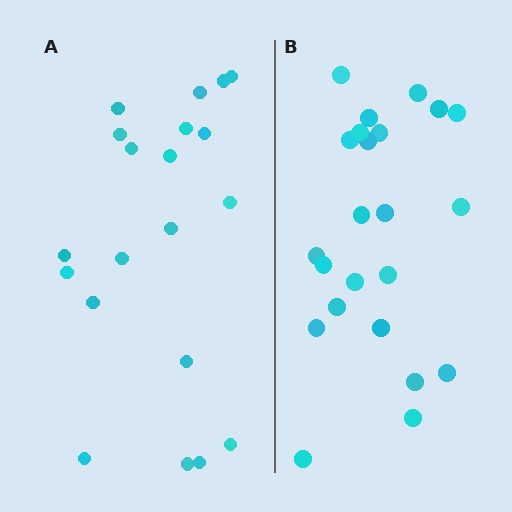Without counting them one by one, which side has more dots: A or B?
Region B (the right region) has more dots.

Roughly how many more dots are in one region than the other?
Region B has just a few more — roughly 2 or 3 more dots than region A.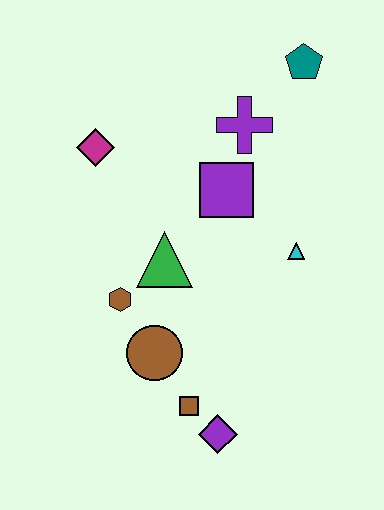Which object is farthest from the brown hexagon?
The teal pentagon is farthest from the brown hexagon.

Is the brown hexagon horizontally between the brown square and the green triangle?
No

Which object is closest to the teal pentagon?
The purple cross is closest to the teal pentagon.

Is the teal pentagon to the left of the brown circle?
No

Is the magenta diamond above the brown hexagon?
Yes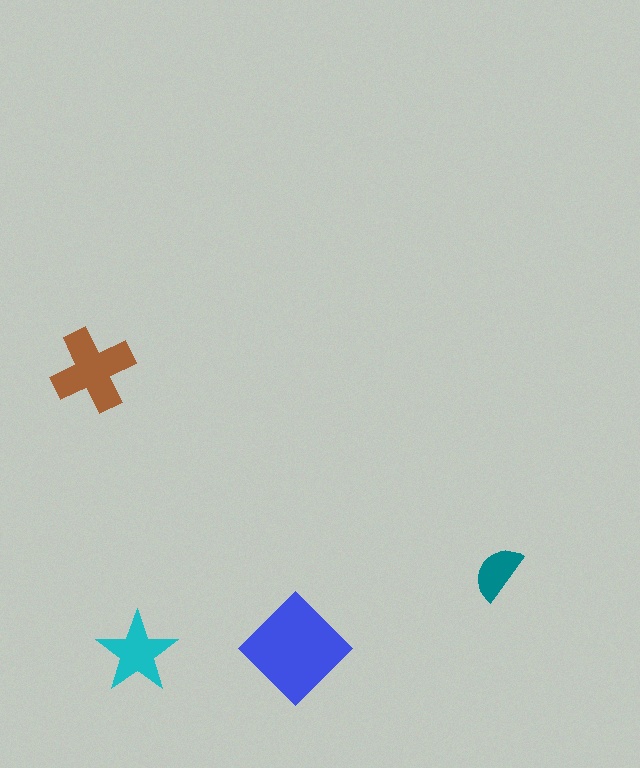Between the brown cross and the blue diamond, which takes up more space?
The blue diamond.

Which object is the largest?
The blue diamond.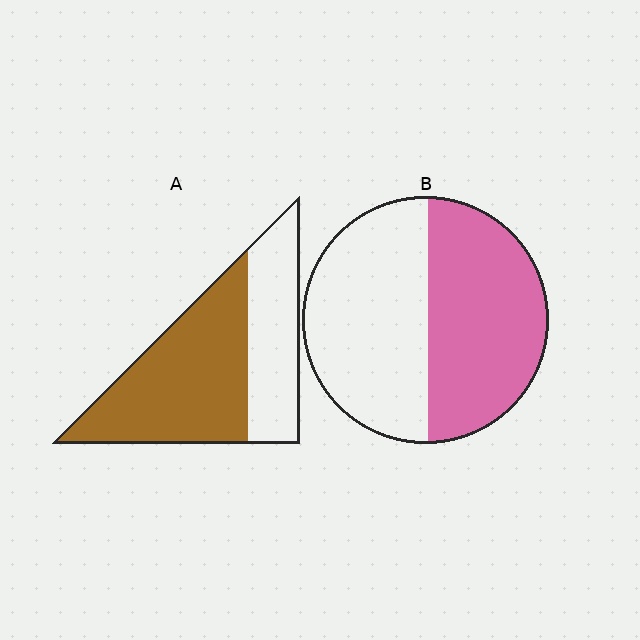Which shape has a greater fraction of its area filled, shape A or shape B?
Shape A.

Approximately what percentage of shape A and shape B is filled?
A is approximately 65% and B is approximately 50%.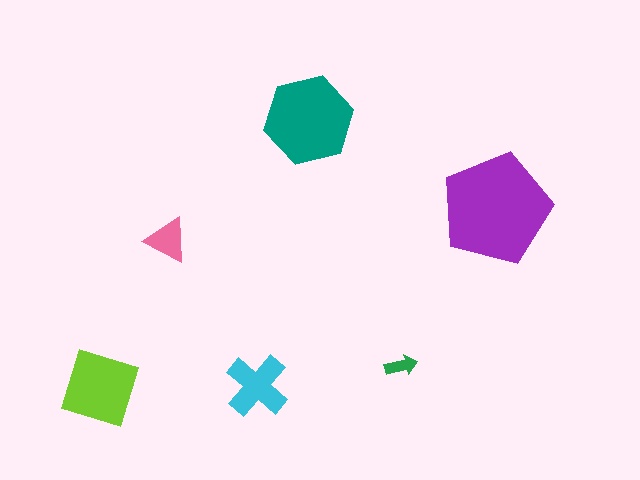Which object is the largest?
The purple pentagon.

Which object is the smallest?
The green arrow.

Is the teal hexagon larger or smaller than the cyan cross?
Larger.